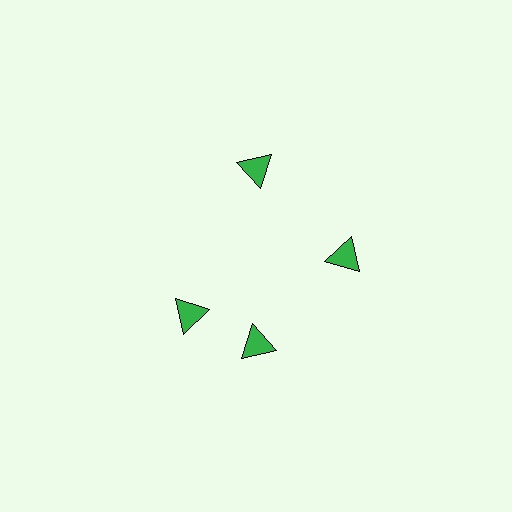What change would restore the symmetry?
The symmetry would be restored by rotating it back into even spacing with its neighbors so that all 4 triangles sit at equal angles and equal distance from the center.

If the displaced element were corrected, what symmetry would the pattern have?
It would have 4-fold rotational symmetry — the pattern would map onto itself every 90 degrees.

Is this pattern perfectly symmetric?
No. The 4 green triangles are arranged in a ring, but one element near the 9 o'clock position is rotated out of alignment along the ring, breaking the 4-fold rotational symmetry.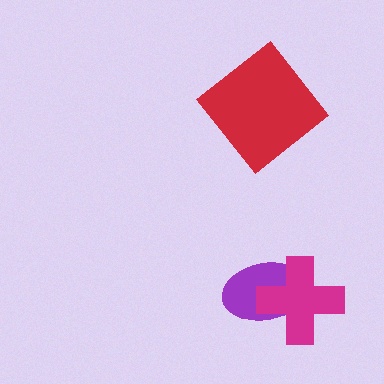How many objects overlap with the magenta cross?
1 object overlaps with the magenta cross.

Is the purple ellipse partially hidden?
Yes, it is partially covered by another shape.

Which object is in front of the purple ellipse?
The magenta cross is in front of the purple ellipse.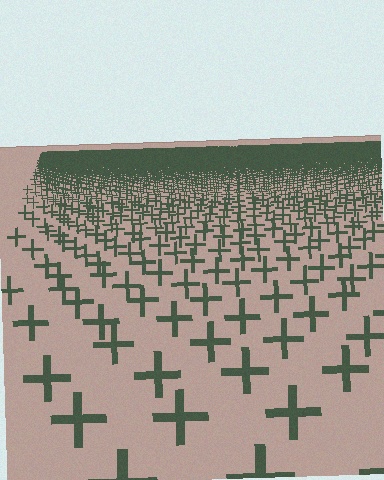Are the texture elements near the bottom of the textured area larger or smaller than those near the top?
Larger. Near the bottom, elements are closer to the viewer and appear at a bigger on-screen size.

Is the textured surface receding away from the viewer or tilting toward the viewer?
The surface is receding away from the viewer. Texture elements get smaller and denser toward the top.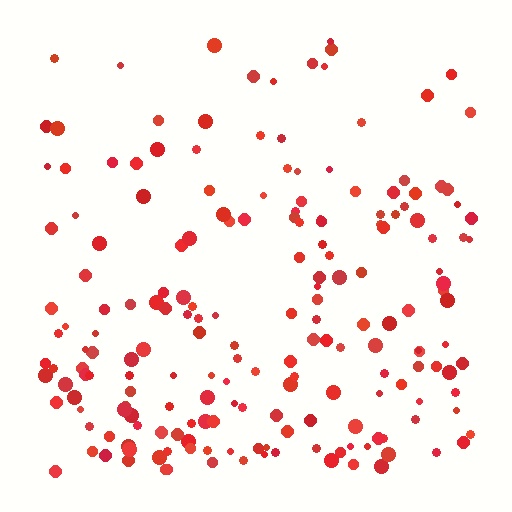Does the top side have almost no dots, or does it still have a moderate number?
Still a moderate number, just noticeably fewer than the bottom.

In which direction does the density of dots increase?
From top to bottom, with the bottom side densest.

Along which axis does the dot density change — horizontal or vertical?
Vertical.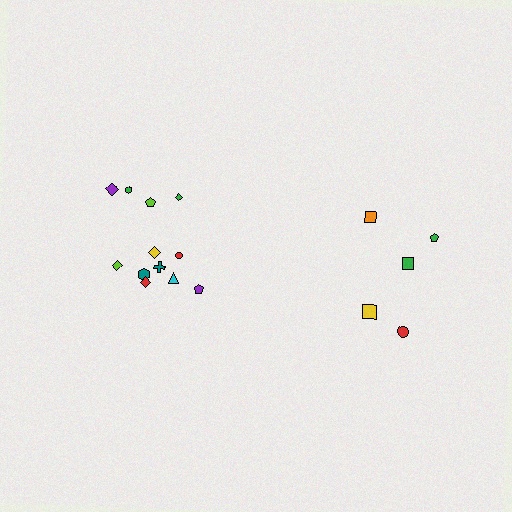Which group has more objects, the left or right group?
The left group.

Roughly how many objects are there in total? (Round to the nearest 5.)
Roughly 15 objects in total.